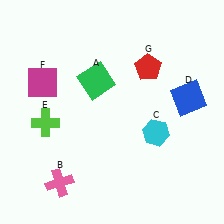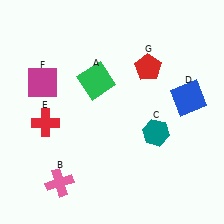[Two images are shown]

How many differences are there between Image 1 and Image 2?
There are 2 differences between the two images.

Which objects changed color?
C changed from cyan to teal. E changed from lime to red.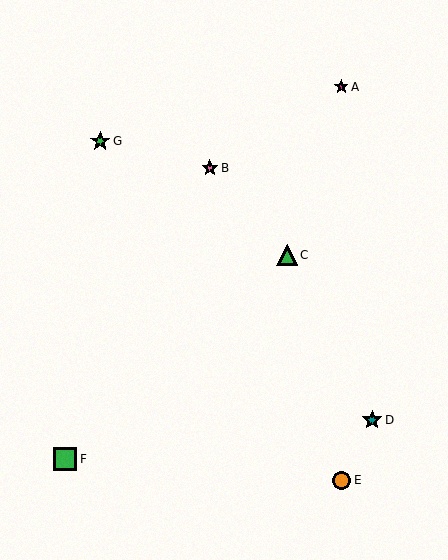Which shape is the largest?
The green square (labeled F) is the largest.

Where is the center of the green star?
The center of the green star is at (100, 141).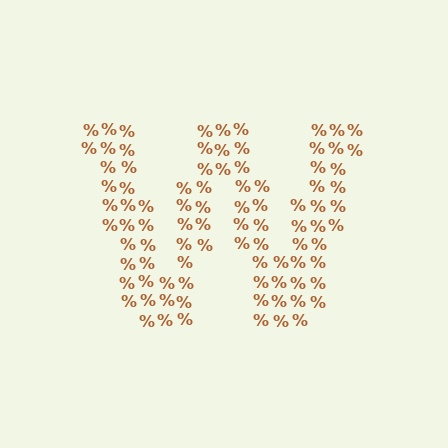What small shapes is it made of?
It is made of small percent signs.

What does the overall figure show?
The overall figure shows the letter W.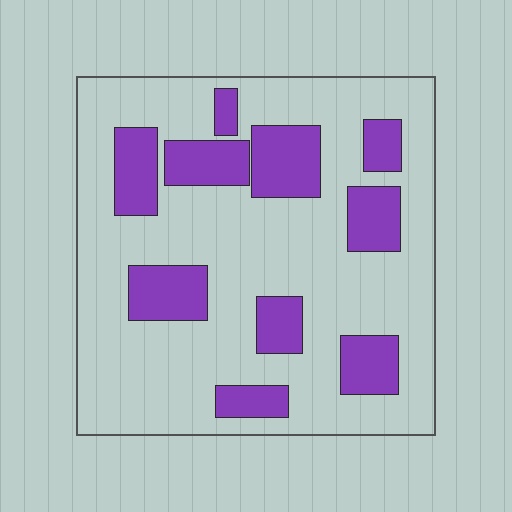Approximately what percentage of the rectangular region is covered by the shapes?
Approximately 25%.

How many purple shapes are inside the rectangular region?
10.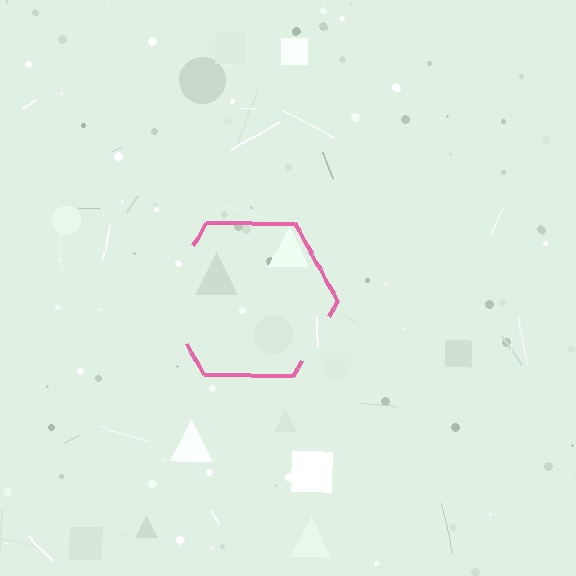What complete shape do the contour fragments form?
The contour fragments form a hexagon.